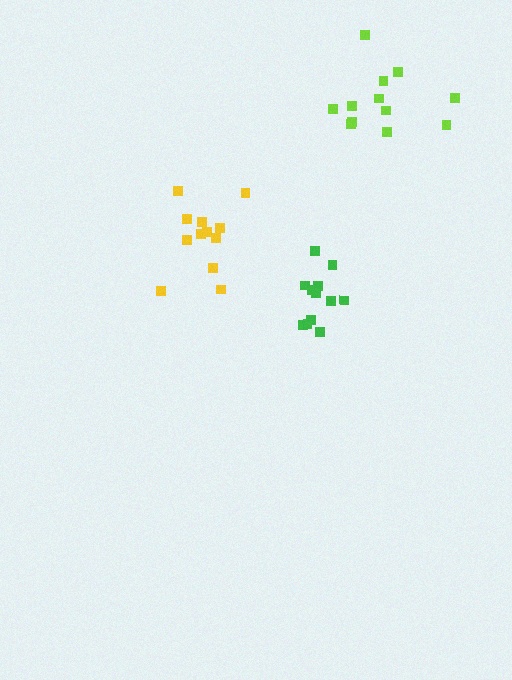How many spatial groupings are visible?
There are 3 spatial groupings.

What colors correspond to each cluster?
The clusters are colored: lime, yellow, green.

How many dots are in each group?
Group 1: 12 dots, Group 2: 12 dots, Group 3: 13 dots (37 total).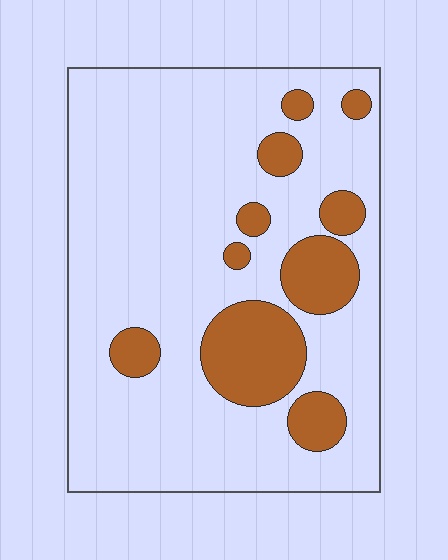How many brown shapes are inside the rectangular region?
10.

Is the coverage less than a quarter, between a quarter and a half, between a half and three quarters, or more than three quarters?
Less than a quarter.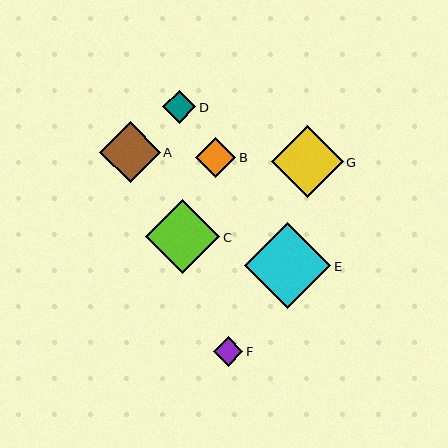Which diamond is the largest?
Diamond E is the largest with a size of approximately 86 pixels.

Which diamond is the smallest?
Diamond F is the smallest with a size of approximately 29 pixels.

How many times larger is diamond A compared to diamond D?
Diamond A is approximately 1.8 times the size of diamond D.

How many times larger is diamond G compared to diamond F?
Diamond G is approximately 2.4 times the size of diamond F.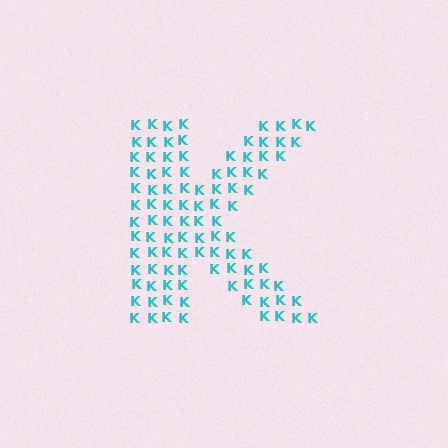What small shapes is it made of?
It is made of small letter K's.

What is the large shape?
The large shape is the letter K.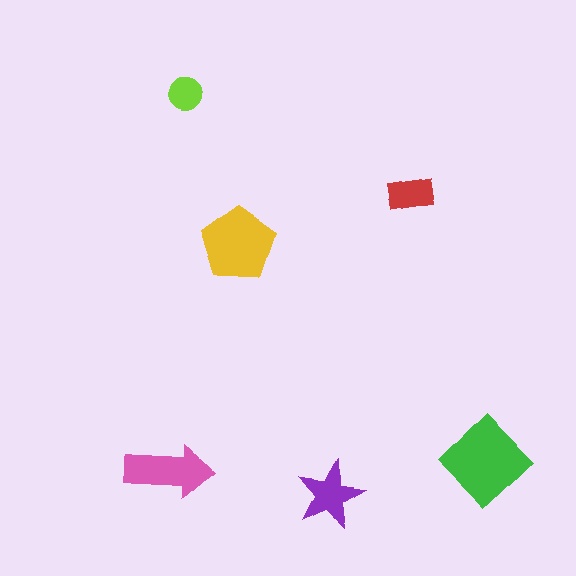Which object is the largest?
The green diamond.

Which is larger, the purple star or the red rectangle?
The purple star.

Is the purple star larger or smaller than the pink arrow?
Smaller.